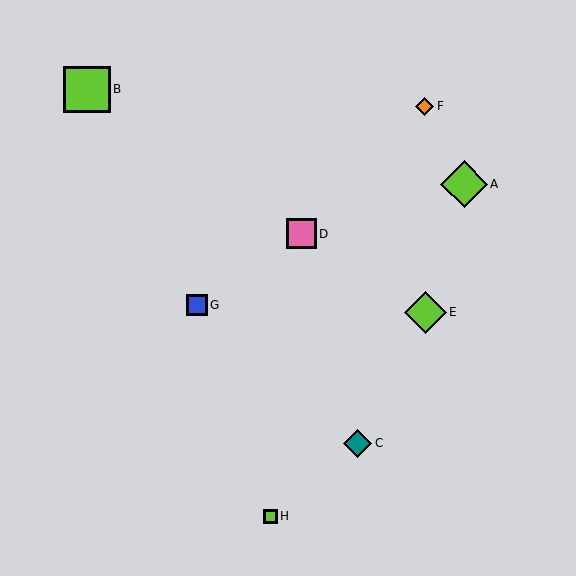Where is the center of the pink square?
The center of the pink square is at (301, 234).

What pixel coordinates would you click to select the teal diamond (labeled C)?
Click at (357, 443) to select the teal diamond C.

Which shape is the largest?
The lime diamond (labeled A) is the largest.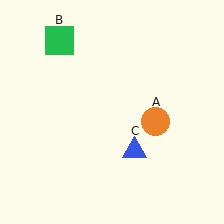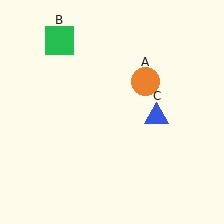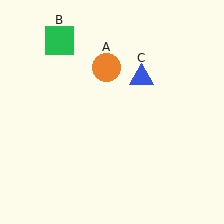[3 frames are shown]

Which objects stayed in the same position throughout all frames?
Green square (object B) remained stationary.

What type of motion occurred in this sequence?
The orange circle (object A), blue triangle (object C) rotated counterclockwise around the center of the scene.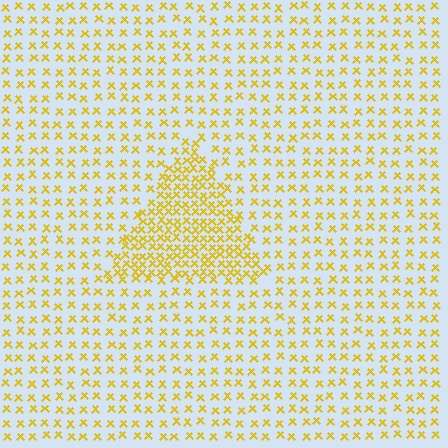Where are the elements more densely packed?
The elements are more densely packed inside the triangle boundary.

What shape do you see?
I see a triangle.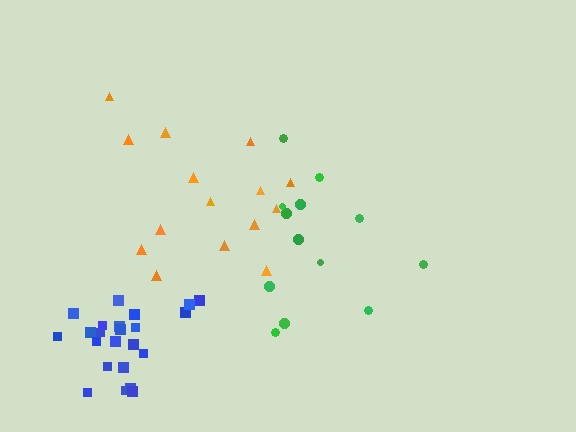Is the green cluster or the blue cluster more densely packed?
Blue.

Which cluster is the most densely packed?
Blue.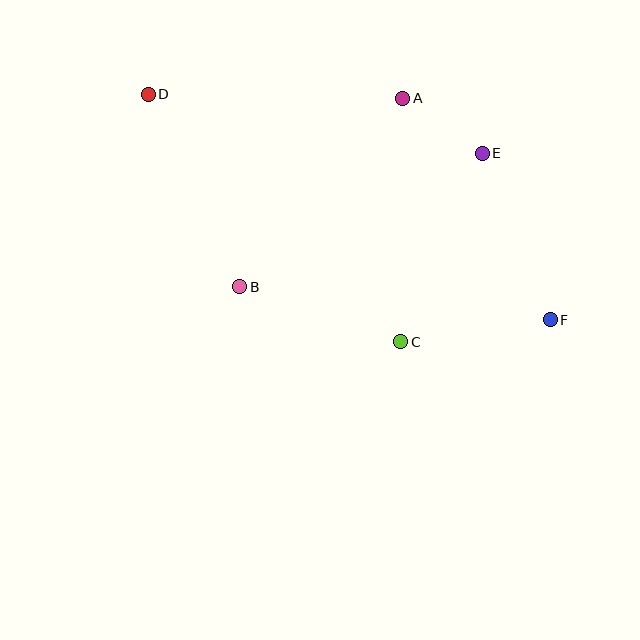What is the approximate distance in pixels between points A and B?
The distance between A and B is approximately 249 pixels.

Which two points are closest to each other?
Points A and E are closest to each other.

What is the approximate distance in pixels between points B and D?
The distance between B and D is approximately 213 pixels.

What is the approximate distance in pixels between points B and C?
The distance between B and C is approximately 170 pixels.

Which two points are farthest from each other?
Points D and F are farthest from each other.